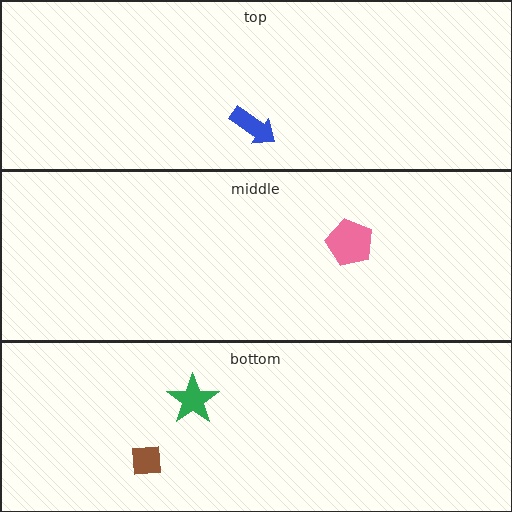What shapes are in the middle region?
The pink pentagon.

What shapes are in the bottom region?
The brown square, the green star.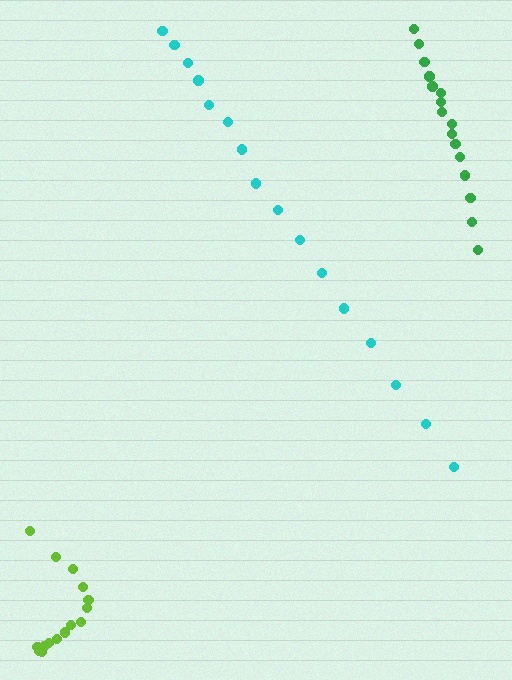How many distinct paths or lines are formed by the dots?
There are 3 distinct paths.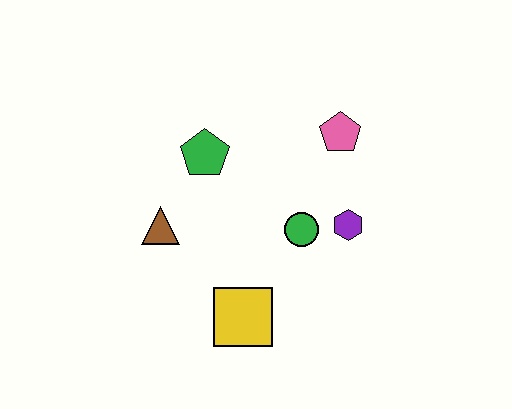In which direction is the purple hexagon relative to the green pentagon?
The purple hexagon is to the right of the green pentagon.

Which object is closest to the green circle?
The purple hexagon is closest to the green circle.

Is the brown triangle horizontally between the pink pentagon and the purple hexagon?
No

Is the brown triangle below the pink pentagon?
Yes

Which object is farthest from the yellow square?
The pink pentagon is farthest from the yellow square.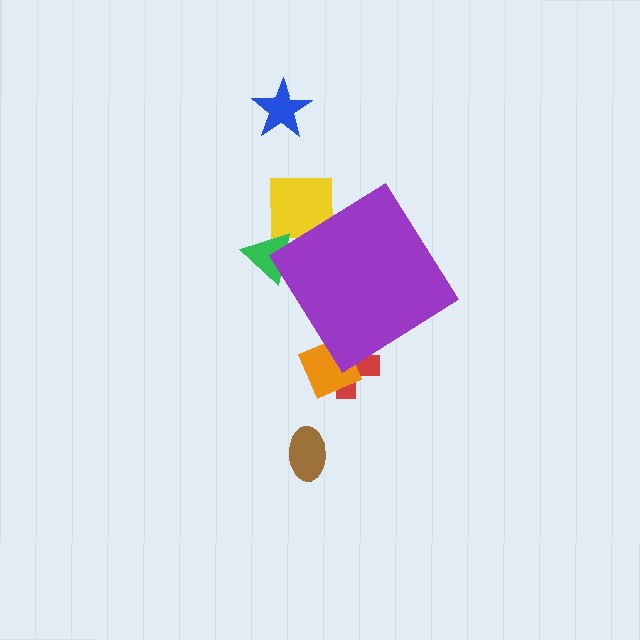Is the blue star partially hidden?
No, the blue star is fully visible.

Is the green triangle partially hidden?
Yes, the green triangle is partially hidden behind the purple diamond.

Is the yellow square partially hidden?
Yes, the yellow square is partially hidden behind the purple diamond.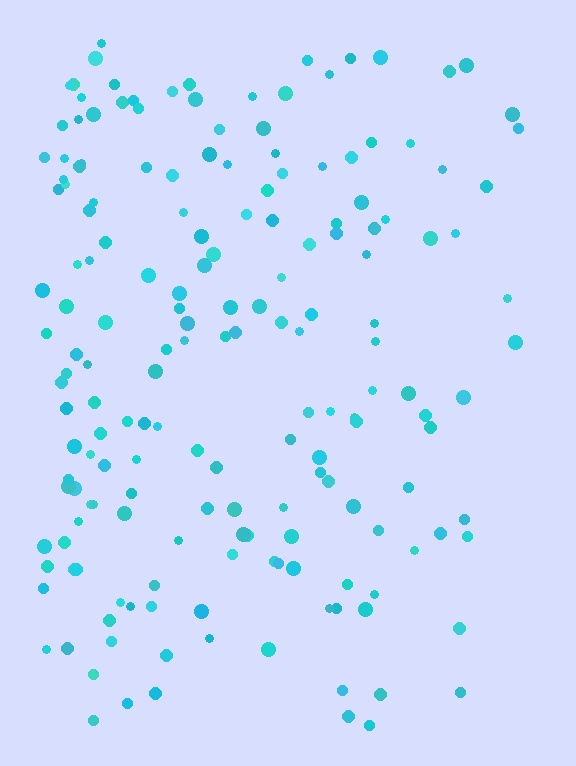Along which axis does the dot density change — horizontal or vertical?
Horizontal.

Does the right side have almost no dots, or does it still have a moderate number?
Still a moderate number, just noticeably fewer than the left.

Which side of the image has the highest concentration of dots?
The left.